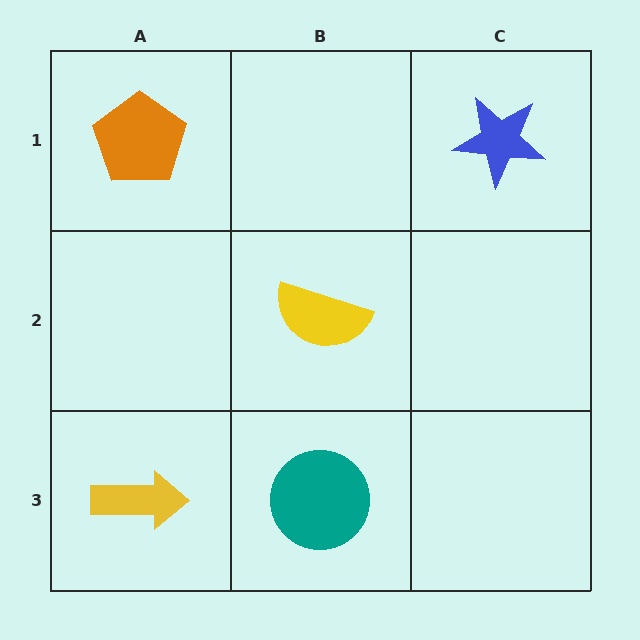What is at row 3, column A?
A yellow arrow.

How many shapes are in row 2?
1 shape.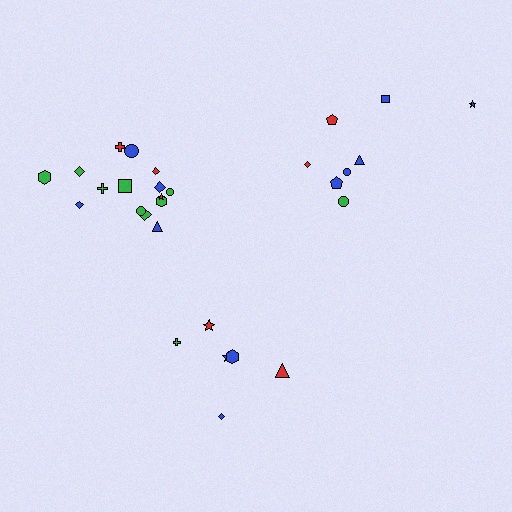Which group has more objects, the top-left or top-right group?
The top-left group.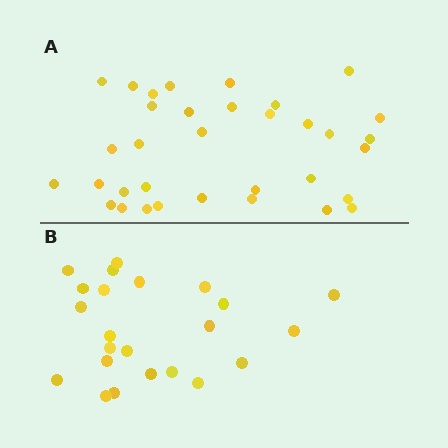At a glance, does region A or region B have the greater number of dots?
Region A (the top region) has more dots.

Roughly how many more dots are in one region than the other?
Region A has roughly 12 or so more dots than region B.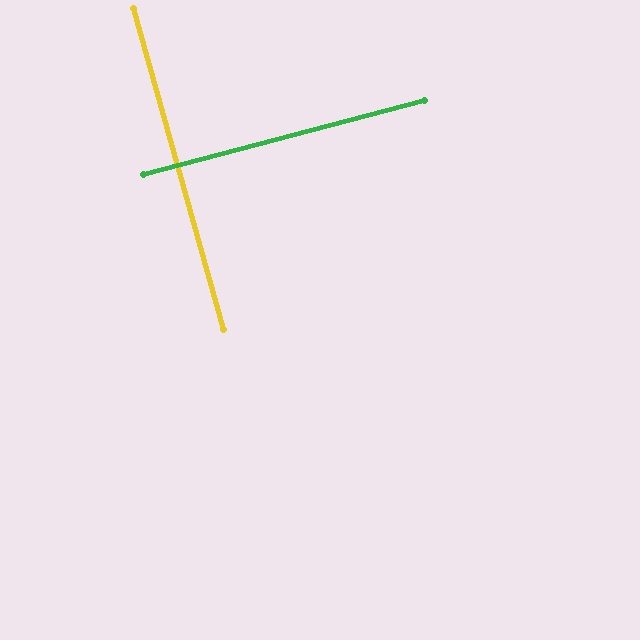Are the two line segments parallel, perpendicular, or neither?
Perpendicular — they meet at approximately 89°.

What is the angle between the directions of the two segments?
Approximately 89 degrees.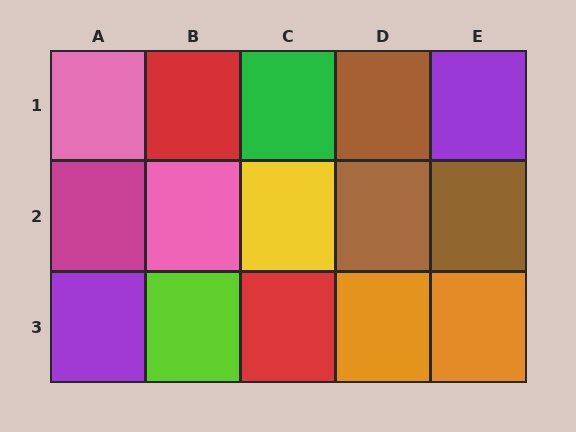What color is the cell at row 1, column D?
Brown.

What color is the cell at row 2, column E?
Brown.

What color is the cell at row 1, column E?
Purple.